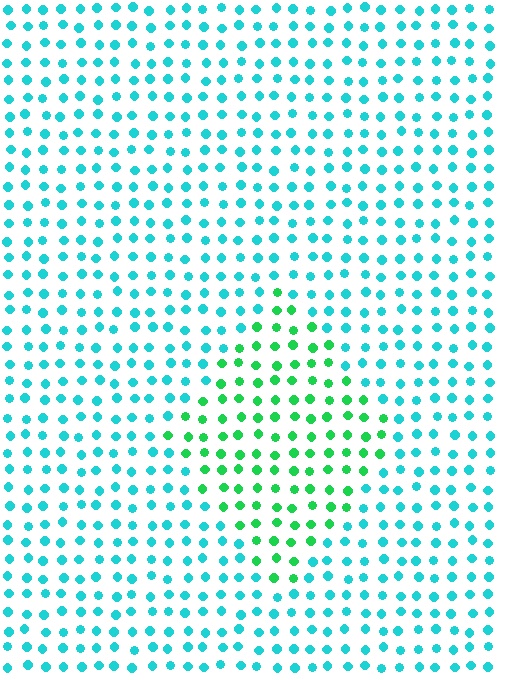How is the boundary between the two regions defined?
The boundary is defined purely by a slight shift in hue (about 44 degrees). Spacing, size, and orientation are identical on both sides.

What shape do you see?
I see a diamond.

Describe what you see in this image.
The image is filled with small cyan elements in a uniform arrangement. A diamond-shaped region is visible where the elements are tinted to a slightly different hue, forming a subtle color boundary.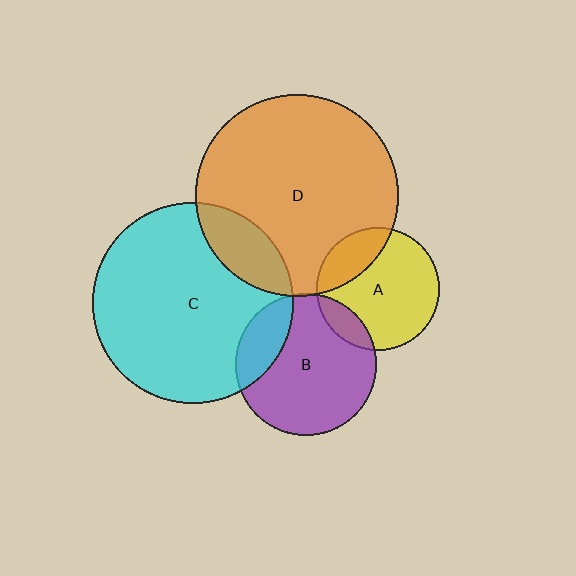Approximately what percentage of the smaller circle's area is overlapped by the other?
Approximately 5%.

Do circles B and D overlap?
Yes.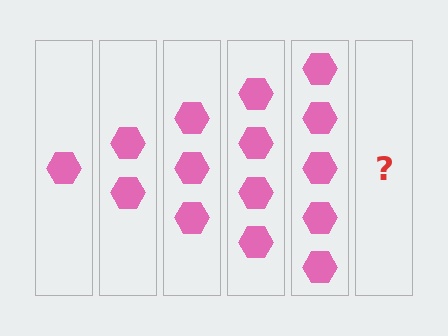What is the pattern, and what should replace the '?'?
The pattern is that each step adds one more hexagon. The '?' should be 6 hexagons.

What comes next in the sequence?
The next element should be 6 hexagons.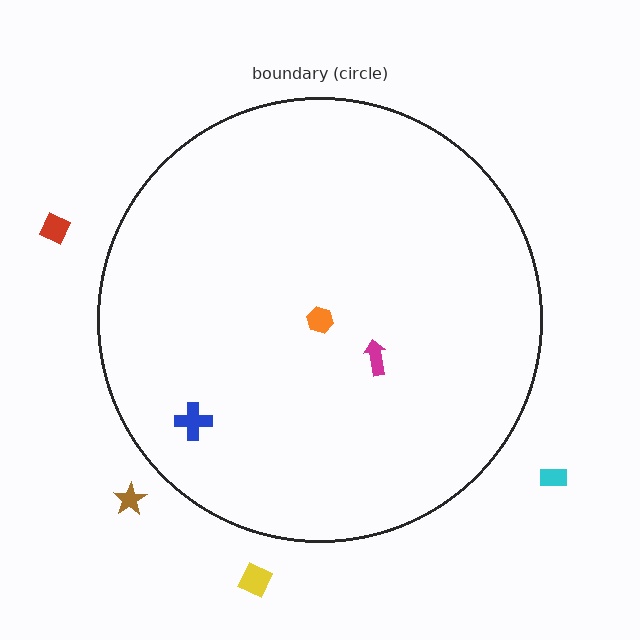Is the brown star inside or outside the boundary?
Outside.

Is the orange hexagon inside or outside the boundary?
Inside.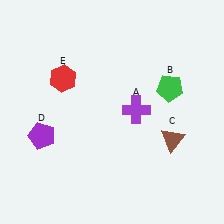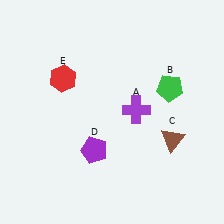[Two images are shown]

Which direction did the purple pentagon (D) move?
The purple pentagon (D) moved right.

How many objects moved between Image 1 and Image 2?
1 object moved between the two images.